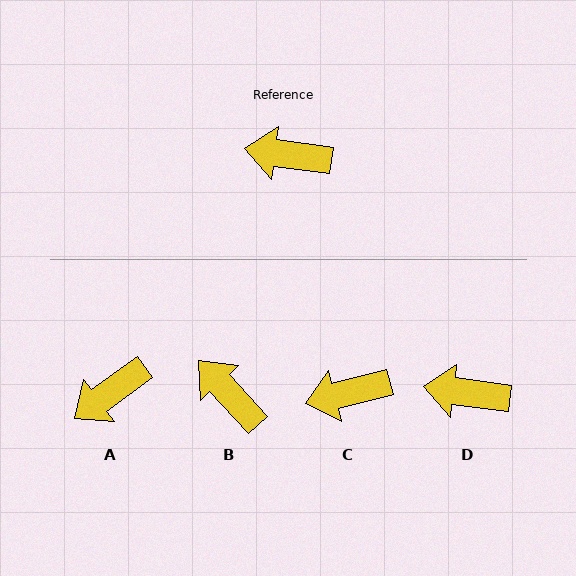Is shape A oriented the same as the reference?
No, it is off by about 44 degrees.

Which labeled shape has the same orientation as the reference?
D.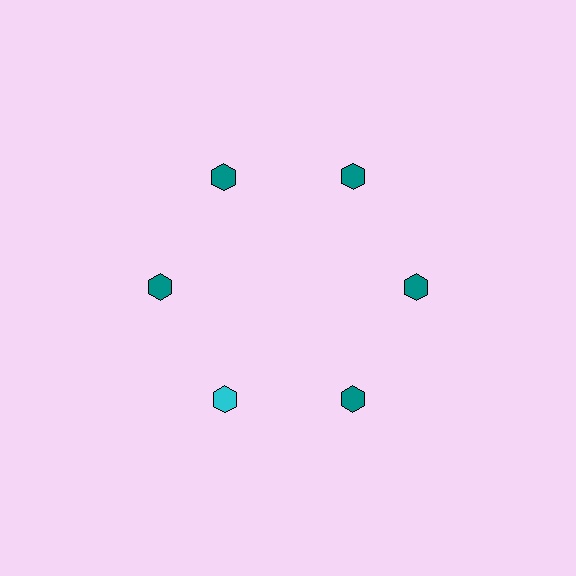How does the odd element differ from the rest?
It has a different color: cyan instead of teal.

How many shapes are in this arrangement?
There are 6 shapes arranged in a ring pattern.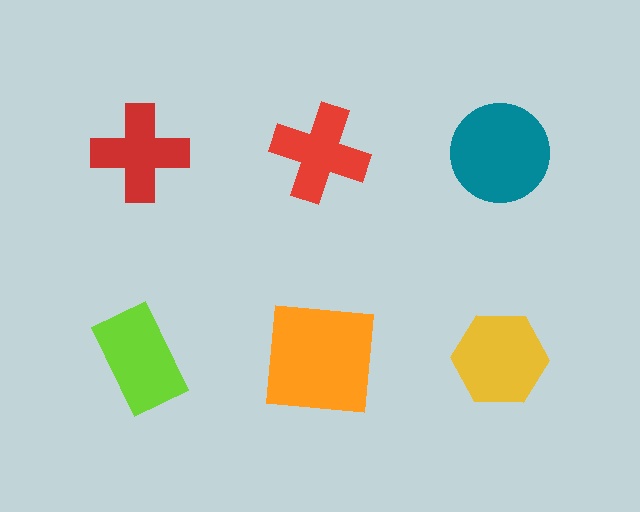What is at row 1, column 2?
A red cross.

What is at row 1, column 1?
A red cross.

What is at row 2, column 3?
A yellow hexagon.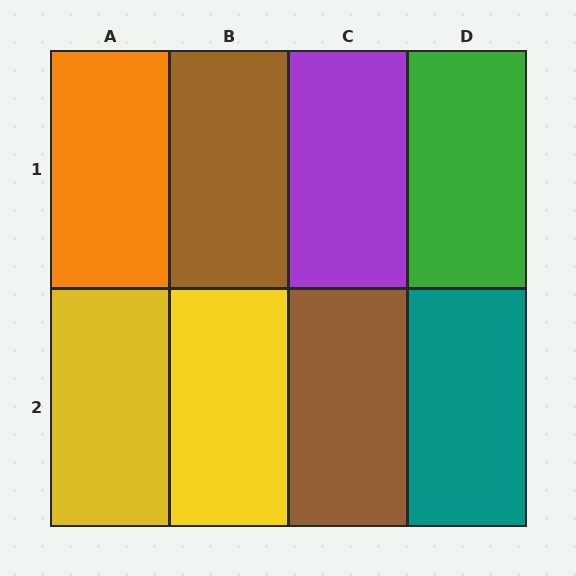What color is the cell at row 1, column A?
Orange.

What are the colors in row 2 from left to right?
Yellow, yellow, brown, teal.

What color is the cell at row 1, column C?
Purple.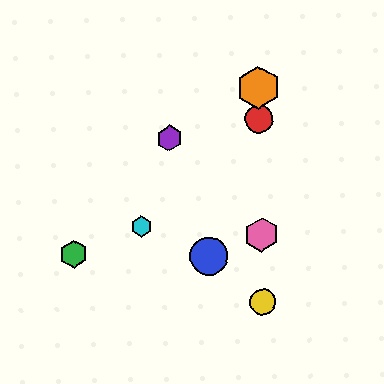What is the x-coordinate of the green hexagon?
The green hexagon is at x≈74.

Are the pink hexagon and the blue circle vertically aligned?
No, the pink hexagon is at x≈261 and the blue circle is at x≈209.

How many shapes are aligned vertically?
4 shapes (the red circle, the yellow circle, the orange hexagon, the pink hexagon) are aligned vertically.